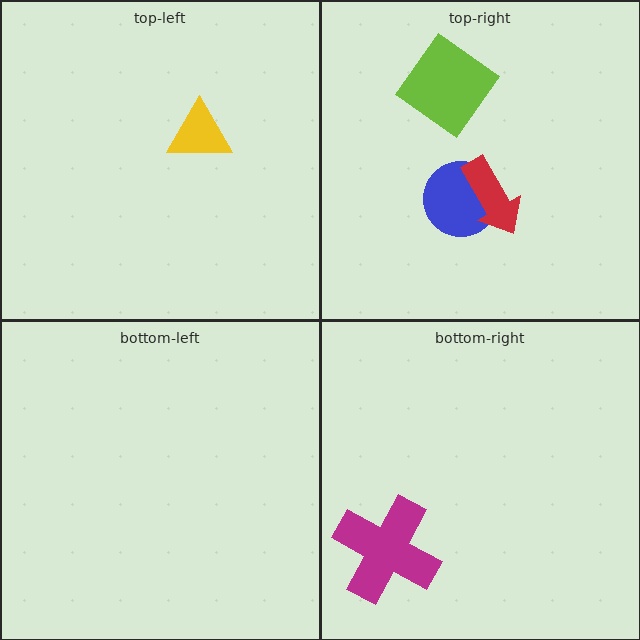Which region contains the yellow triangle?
The top-left region.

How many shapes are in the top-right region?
3.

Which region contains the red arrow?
The top-right region.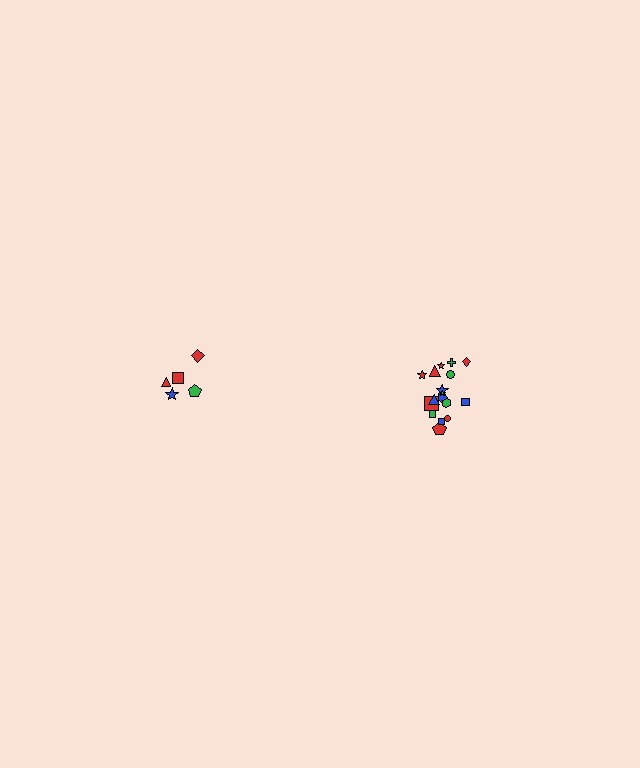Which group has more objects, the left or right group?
The right group.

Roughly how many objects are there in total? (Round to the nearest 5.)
Roughly 25 objects in total.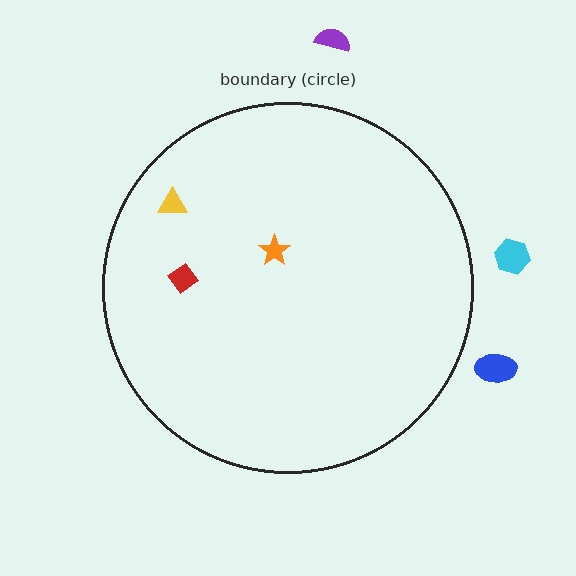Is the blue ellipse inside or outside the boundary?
Outside.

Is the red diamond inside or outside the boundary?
Inside.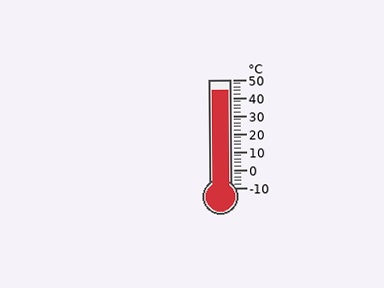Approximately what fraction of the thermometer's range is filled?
The thermometer is filled to approximately 90% of its range.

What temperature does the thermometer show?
The thermometer shows approximately 44°C.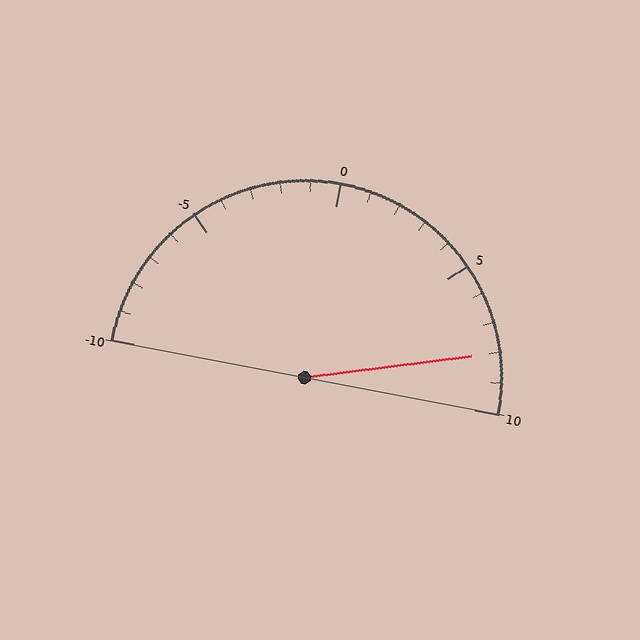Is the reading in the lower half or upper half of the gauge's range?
The reading is in the upper half of the range (-10 to 10).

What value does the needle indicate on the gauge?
The needle indicates approximately 8.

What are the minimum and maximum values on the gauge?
The gauge ranges from -10 to 10.